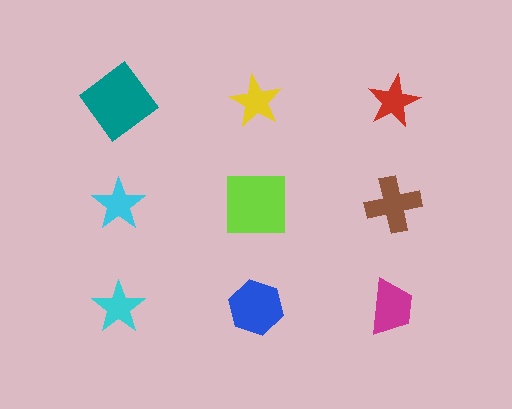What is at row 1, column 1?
A teal diamond.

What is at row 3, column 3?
A magenta trapezoid.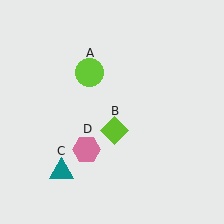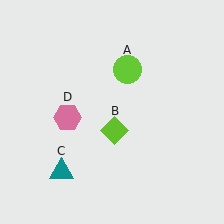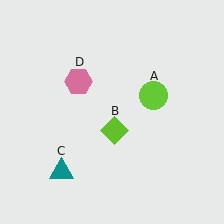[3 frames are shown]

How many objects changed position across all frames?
2 objects changed position: lime circle (object A), pink hexagon (object D).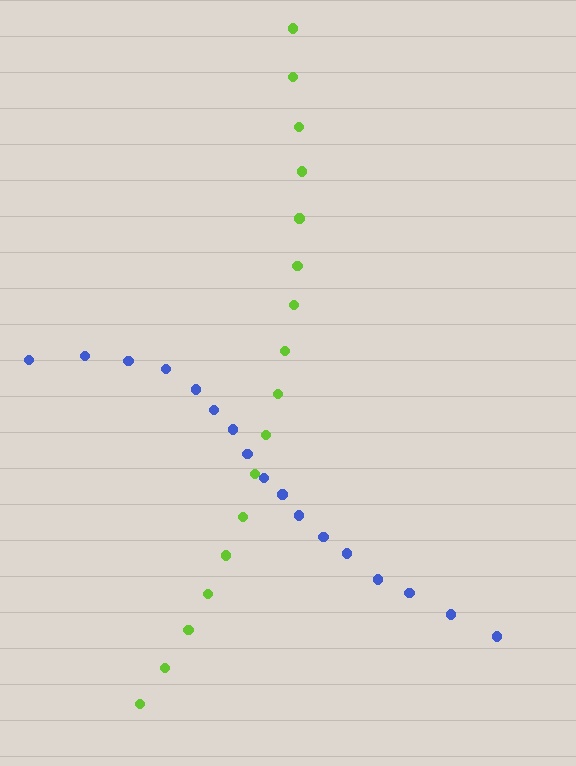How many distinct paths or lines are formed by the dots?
There are 2 distinct paths.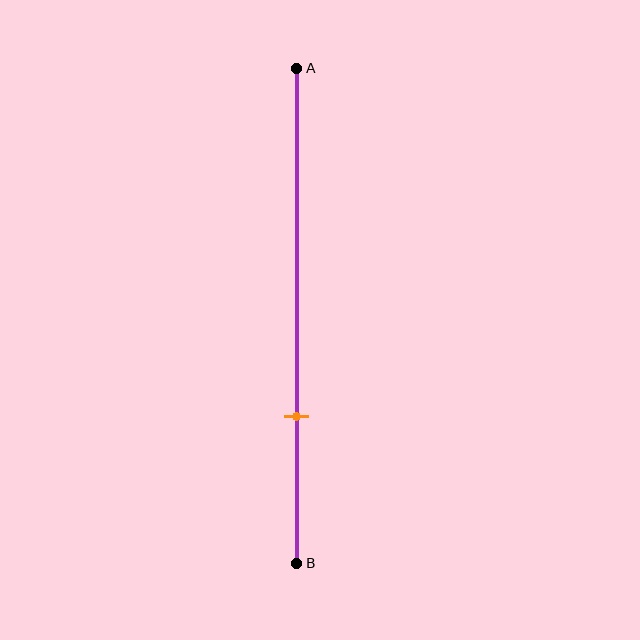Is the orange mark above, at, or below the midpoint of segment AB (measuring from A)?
The orange mark is below the midpoint of segment AB.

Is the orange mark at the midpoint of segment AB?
No, the mark is at about 70% from A, not at the 50% midpoint.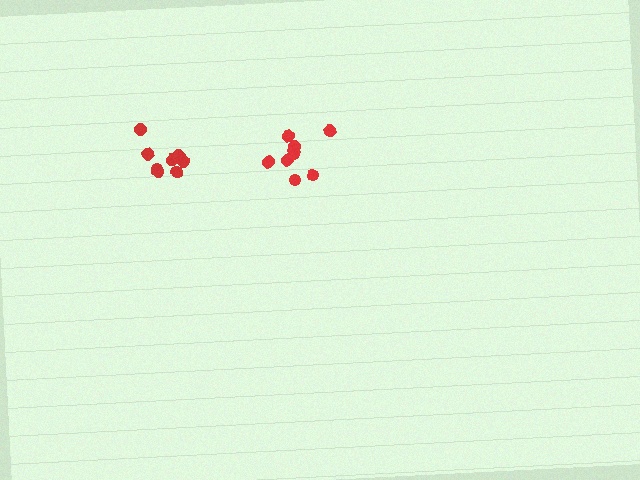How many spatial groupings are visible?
There are 2 spatial groupings.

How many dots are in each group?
Group 1: 9 dots, Group 2: 8 dots (17 total).